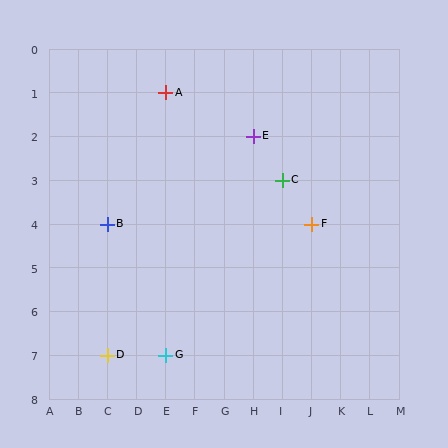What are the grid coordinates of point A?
Point A is at grid coordinates (E, 1).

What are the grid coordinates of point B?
Point B is at grid coordinates (C, 4).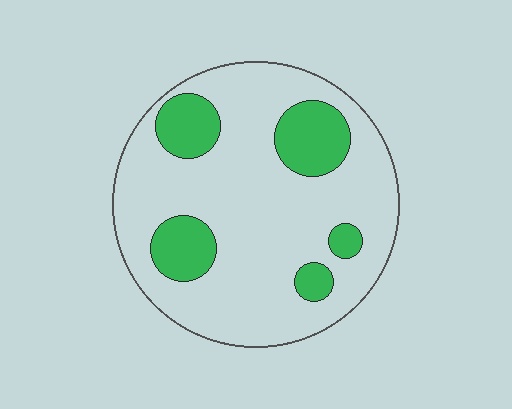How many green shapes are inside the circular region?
5.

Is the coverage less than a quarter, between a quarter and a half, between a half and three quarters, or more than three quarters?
Less than a quarter.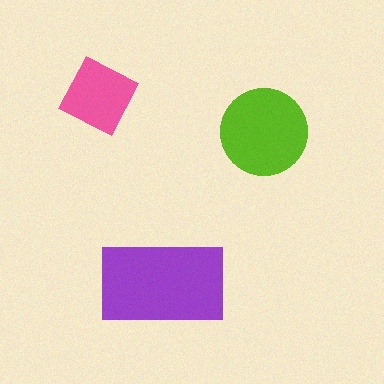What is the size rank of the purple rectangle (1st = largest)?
1st.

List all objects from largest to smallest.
The purple rectangle, the lime circle, the pink square.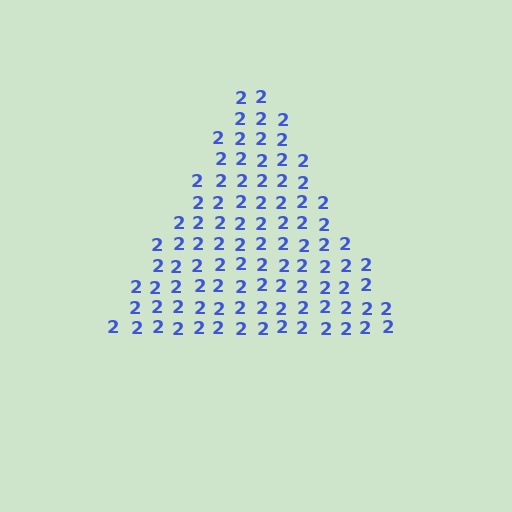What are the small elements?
The small elements are digit 2's.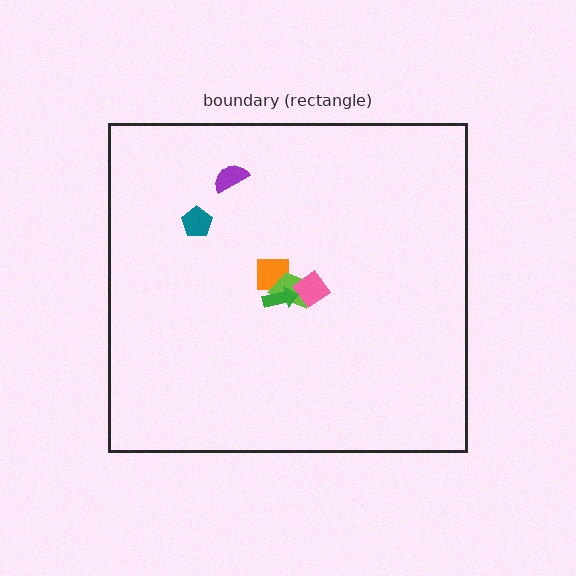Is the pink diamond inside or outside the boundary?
Inside.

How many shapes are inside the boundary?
6 inside, 0 outside.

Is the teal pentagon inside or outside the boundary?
Inside.